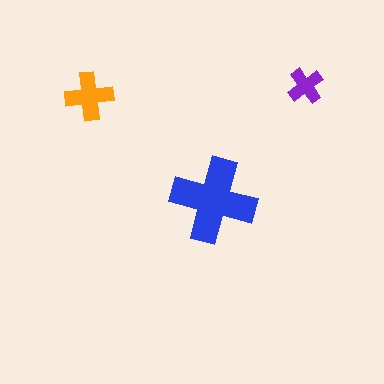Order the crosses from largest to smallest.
the blue one, the orange one, the purple one.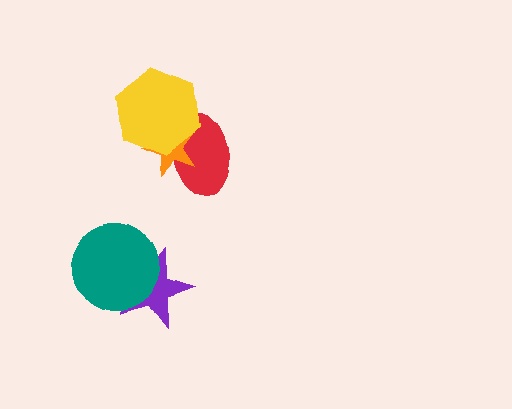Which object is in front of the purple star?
The teal circle is in front of the purple star.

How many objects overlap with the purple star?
1 object overlaps with the purple star.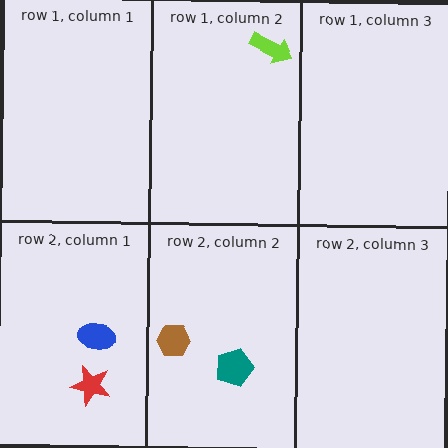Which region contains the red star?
The row 2, column 1 region.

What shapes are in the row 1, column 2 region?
The lime arrow.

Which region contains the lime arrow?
The row 1, column 2 region.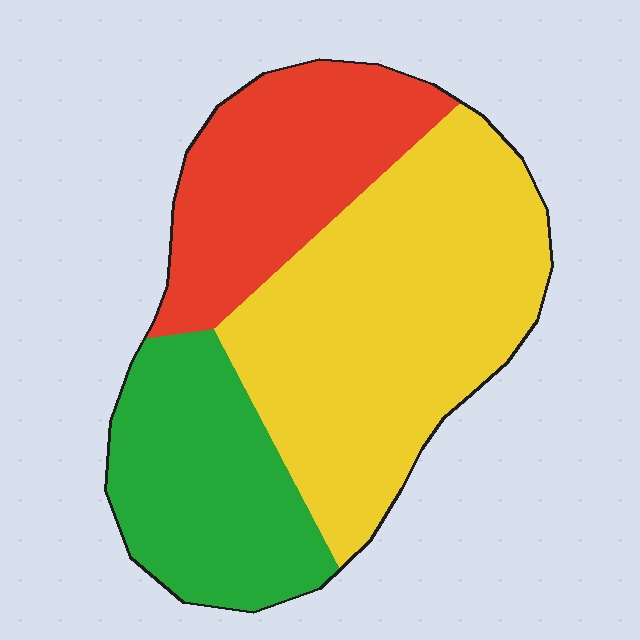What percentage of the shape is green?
Green covers about 25% of the shape.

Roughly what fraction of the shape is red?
Red takes up about one quarter (1/4) of the shape.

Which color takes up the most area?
Yellow, at roughly 50%.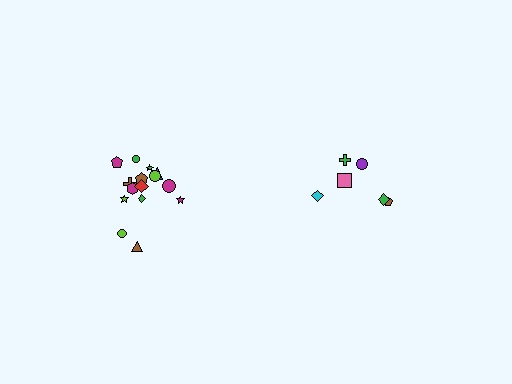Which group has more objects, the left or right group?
The left group.